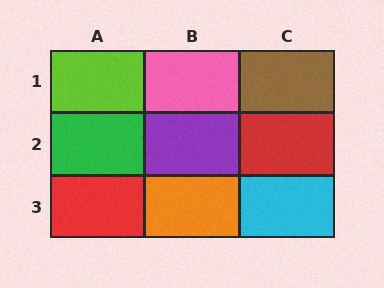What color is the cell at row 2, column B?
Purple.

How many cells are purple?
1 cell is purple.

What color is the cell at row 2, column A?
Green.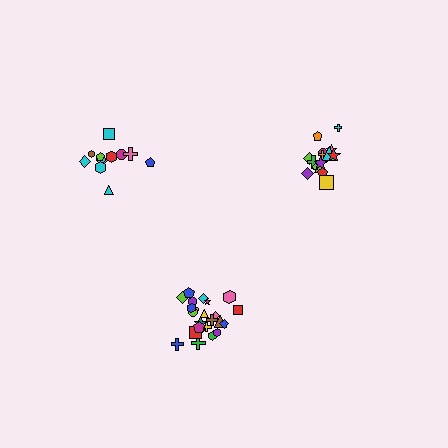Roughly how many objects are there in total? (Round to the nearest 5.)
Roughly 50 objects in total.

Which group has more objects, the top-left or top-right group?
The top-right group.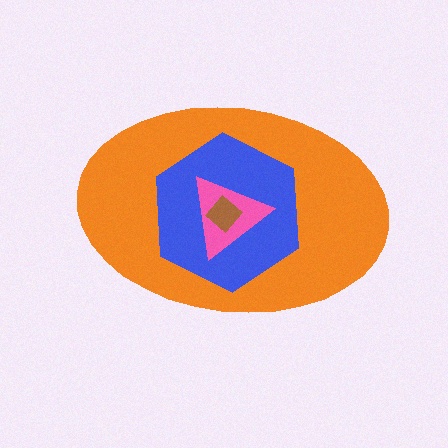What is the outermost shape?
The orange ellipse.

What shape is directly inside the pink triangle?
The brown diamond.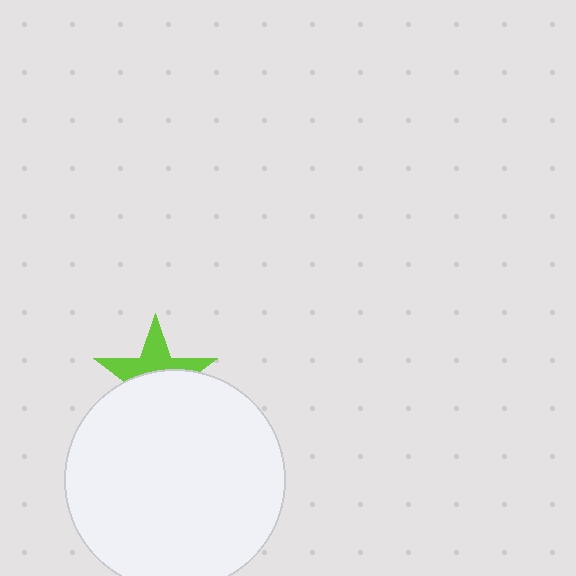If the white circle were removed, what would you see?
You would see the complete lime star.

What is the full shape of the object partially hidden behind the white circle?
The partially hidden object is a lime star.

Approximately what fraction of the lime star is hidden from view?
Roughly 55% of the lime star is hidden behind the white circle.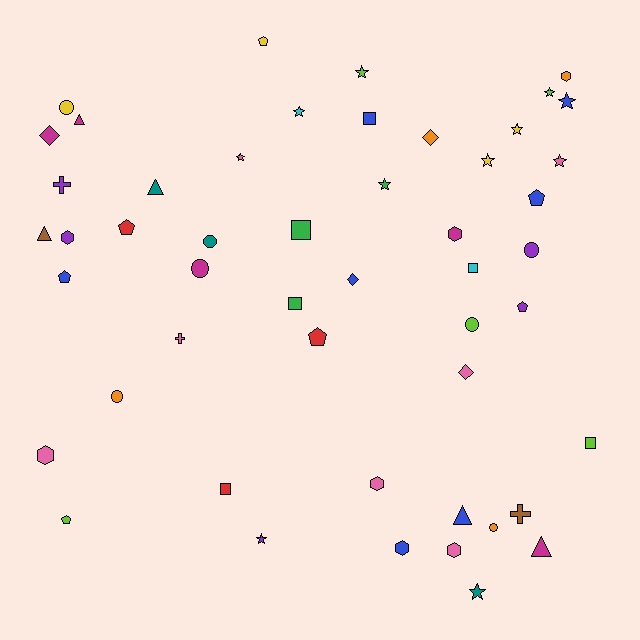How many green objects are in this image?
There are 3 green objects.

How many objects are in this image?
There are 50 objects.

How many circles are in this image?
There are 7 circles.